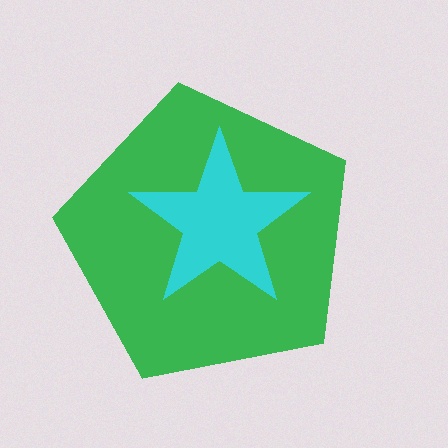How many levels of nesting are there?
2.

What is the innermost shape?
The cyan star.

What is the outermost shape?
The green pentagon.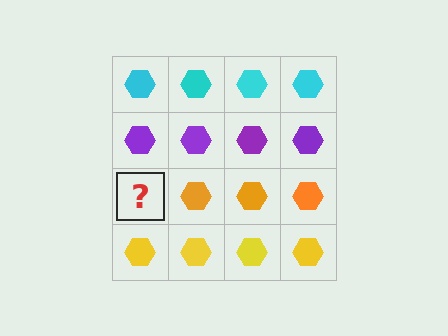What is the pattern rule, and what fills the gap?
The rule is that each row has a consistent color. The gap should be filled with an orange hexagon.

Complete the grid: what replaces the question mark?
The question mark should be replaced with an orange hexagon.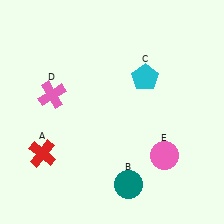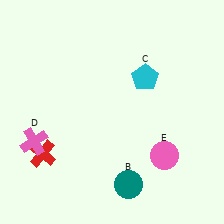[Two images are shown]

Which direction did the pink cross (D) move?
The pink cross (D) moved down.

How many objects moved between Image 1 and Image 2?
1 object moved between the two images.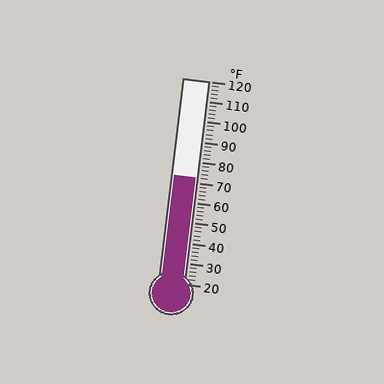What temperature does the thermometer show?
The thermometer shows approximately 72°F.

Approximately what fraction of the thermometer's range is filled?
The thermometer is filled to approximately 50% of its range.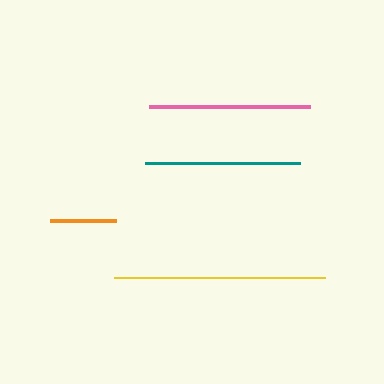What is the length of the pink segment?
The pink segment is approximately 162 pixels long.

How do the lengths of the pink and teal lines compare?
The pink and teal lines are approximately the same length.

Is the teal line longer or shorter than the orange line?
The teal line is longer than the orange line.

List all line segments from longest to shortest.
From longest to shortest: yellow, pink, teal, orange.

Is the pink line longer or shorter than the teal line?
The pink line is longer than the teal line.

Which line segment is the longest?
The yellow line is the longest at approximately 210 pixels.